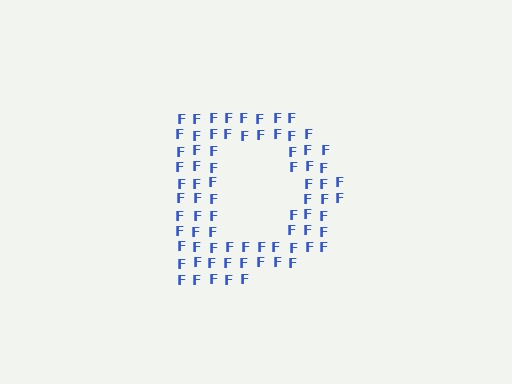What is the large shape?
The large shape is the letter D.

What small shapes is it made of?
It is made of small letter F's.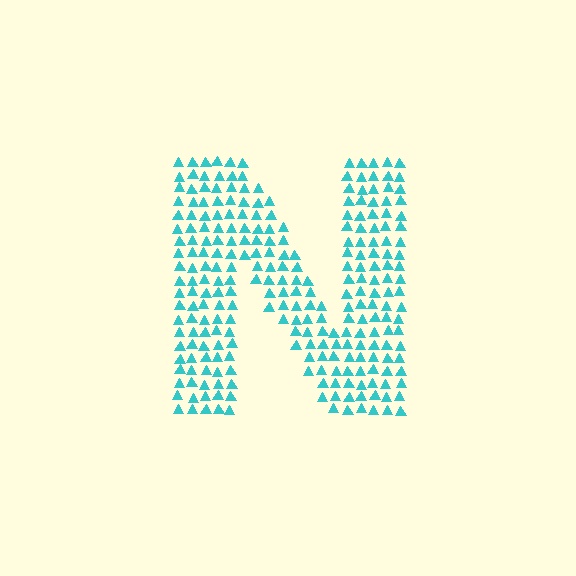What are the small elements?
The small elements are triangles.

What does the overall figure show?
The overall figure shows the letter N.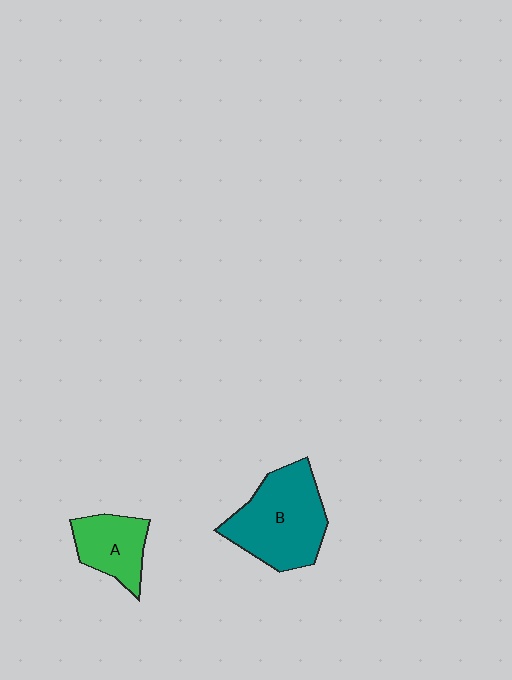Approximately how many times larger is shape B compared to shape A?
Approximately 1.8 times.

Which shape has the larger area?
Shape B (teal).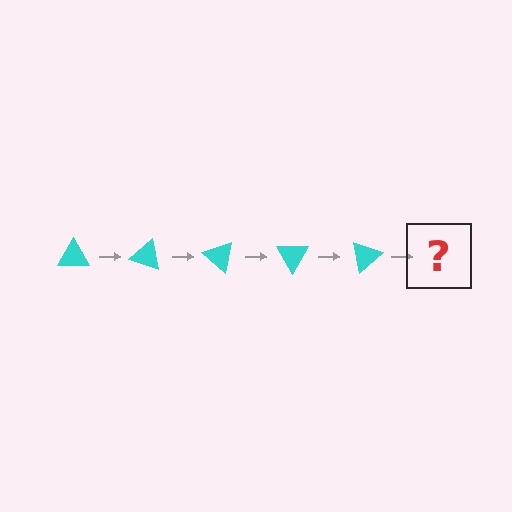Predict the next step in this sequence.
The next step is a cyan triangle rotated 100 degrees.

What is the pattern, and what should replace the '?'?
The pattern is that the triangle rotates 20 degrees each step. The '?' should be a cyan triangle rotated 100 degrees.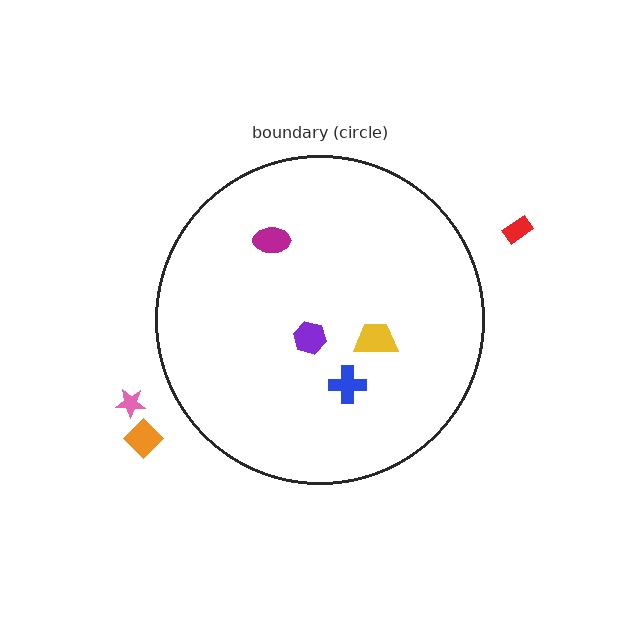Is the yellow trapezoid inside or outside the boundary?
Inside.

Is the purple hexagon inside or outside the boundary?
Inside.